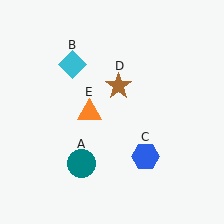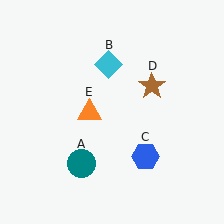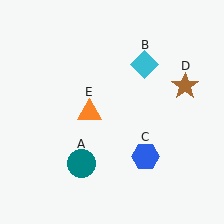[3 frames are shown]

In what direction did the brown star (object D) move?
The brown star (object D) moved right.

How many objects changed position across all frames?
2 objects changed position: cyan diamond (object B), brown star (object D).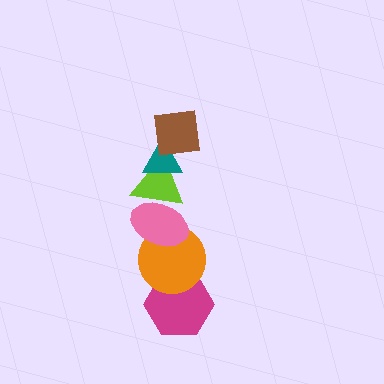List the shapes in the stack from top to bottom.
From top to bottom: the brown square, the teal triangle, the lime triangle, the pink ellipse, the orange circle, the magenta hexagon.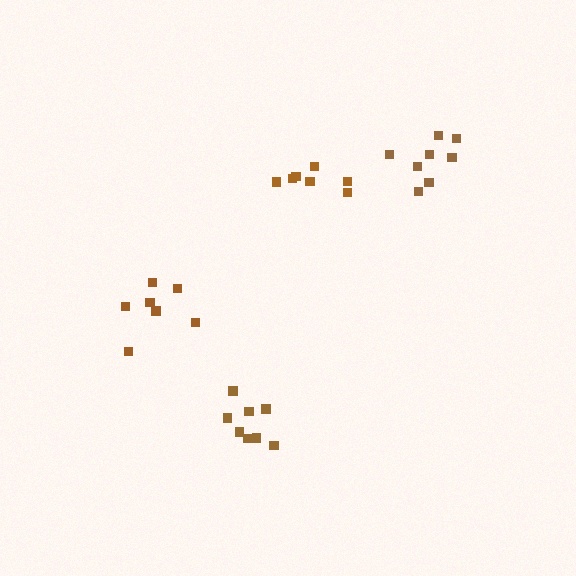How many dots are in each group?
Group 1: 8 dots, Group 2: 8 dots, Group 3: 7 dots, Group 4: 7 dots (30 total).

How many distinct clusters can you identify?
There are 4 distinct clusters.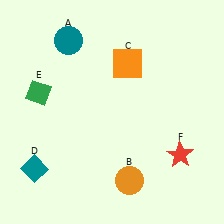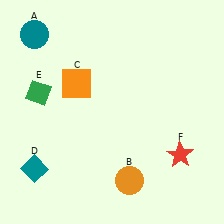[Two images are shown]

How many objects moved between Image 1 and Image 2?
2 objects moved between the two images.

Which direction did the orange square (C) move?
The orange square (C) moved left.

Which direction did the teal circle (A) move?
The teal circle (A) moved left.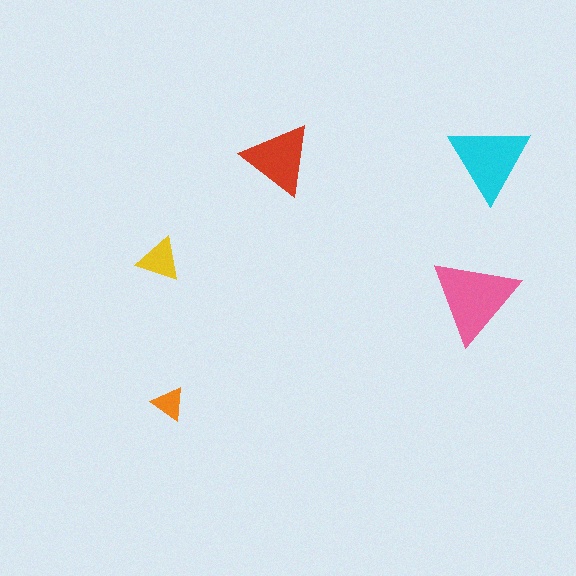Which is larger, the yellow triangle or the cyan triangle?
The cyan one.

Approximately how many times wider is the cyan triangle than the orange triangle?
About 2.5 times wider.